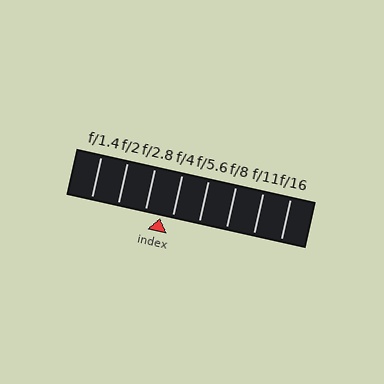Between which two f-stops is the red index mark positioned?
The index mark is between f/2.8 and f/4.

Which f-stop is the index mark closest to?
The index mark is closest to f/4.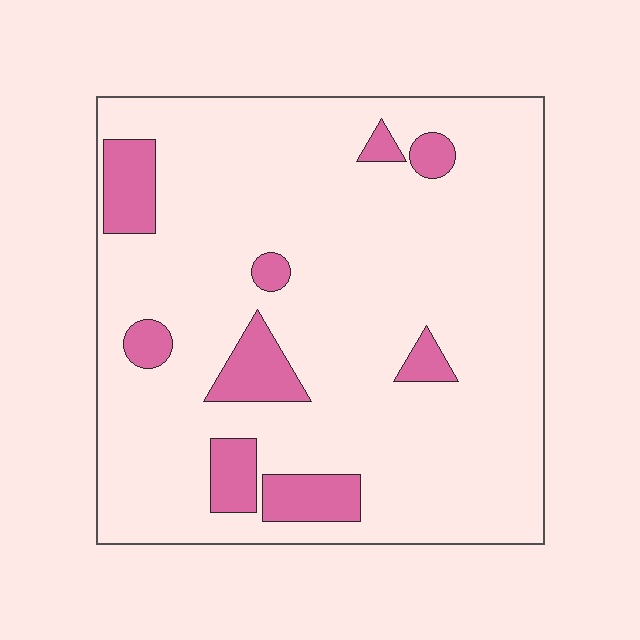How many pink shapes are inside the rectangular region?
9.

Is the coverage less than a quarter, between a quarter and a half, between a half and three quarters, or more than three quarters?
Less than a quarter.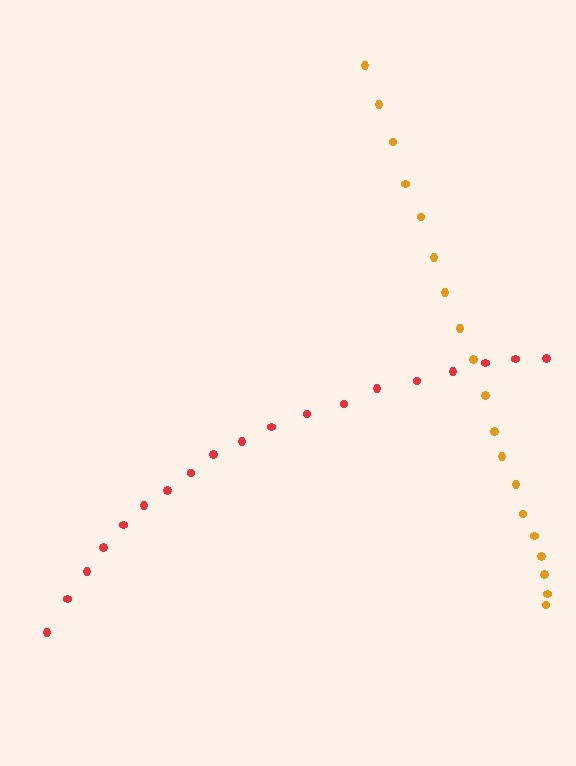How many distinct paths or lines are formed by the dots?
There are 2 distinct paths.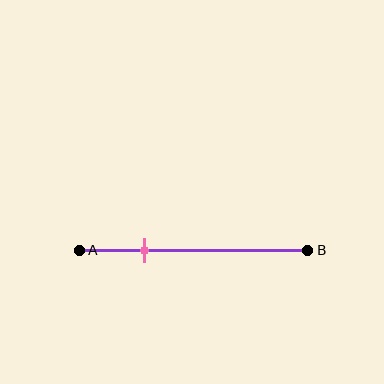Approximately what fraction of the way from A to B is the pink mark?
The pink mark is approximately 30% of the way from A to B.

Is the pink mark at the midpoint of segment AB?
No, the mark is at about 30% from A, not at the 50% midpoint.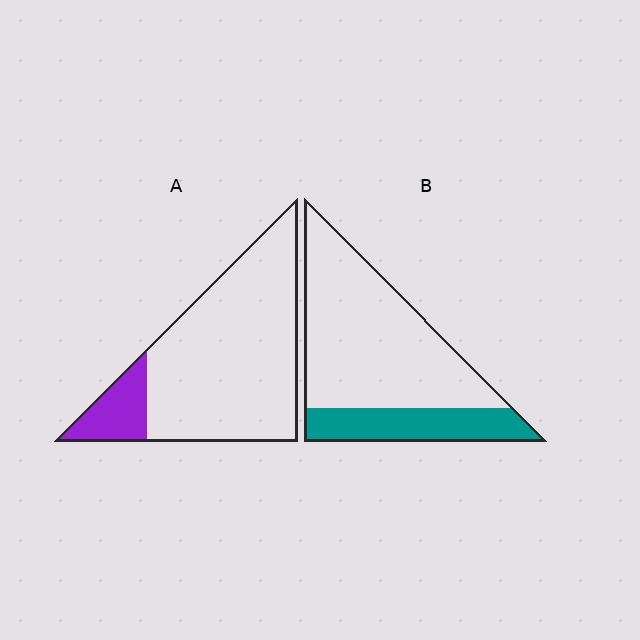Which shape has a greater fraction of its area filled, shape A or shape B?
Shape B.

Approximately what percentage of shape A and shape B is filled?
A is approximately 15% and B is approximately 25%.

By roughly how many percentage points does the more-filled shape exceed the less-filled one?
By roughly 10 percentage points (B over A).